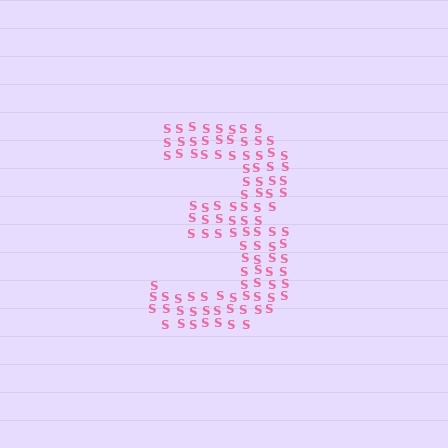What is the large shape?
The large shape is the digit 3.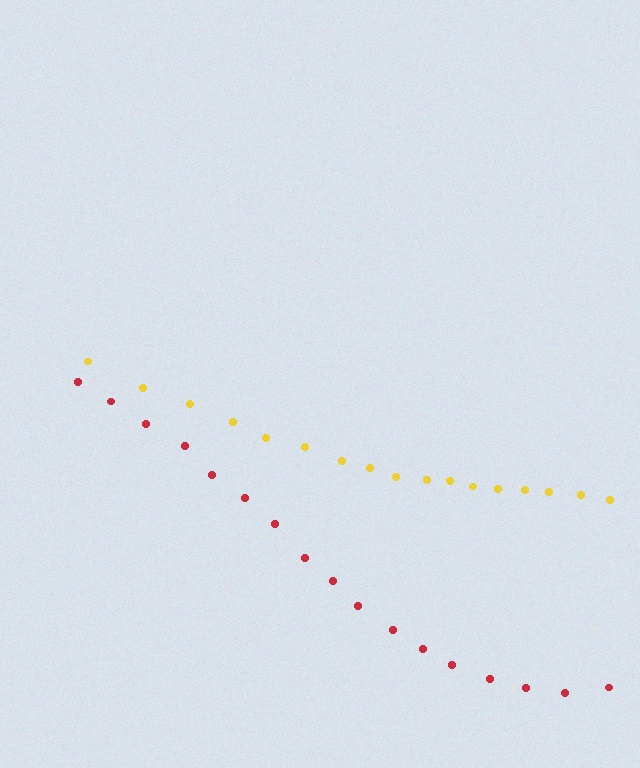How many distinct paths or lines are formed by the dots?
There are 2 distinct paths.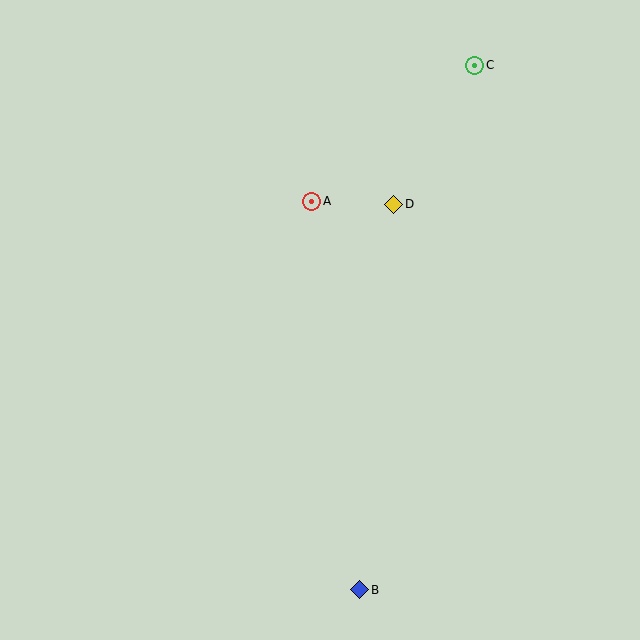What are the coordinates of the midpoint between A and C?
The midpoint between A and C is at (393, 133).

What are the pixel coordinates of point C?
Point C is at (475, 65).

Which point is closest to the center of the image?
Point A at (312, 201) is closest to the center.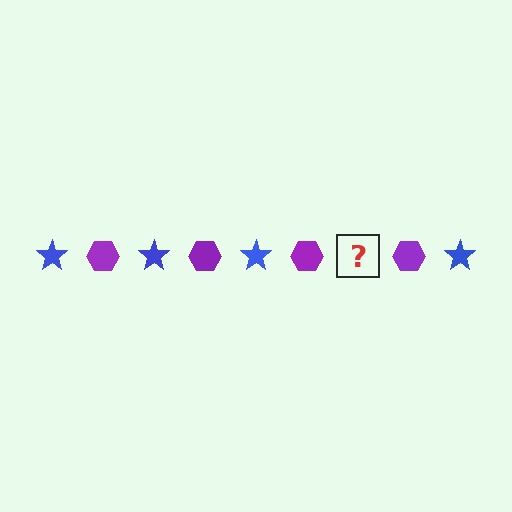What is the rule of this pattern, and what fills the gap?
The rule is that the pattern alternates between blue star and purple hexagon. The gap should be filled with a blue star.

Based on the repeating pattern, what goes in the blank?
The blank should be a blue star.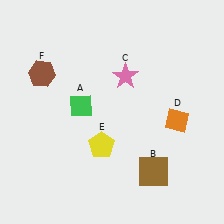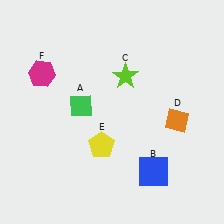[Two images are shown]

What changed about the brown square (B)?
In Image 1, B is brown. In Image 2, it changed to blue.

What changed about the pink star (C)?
In Image 1, C is pink. In Image 2, it changed to lime.